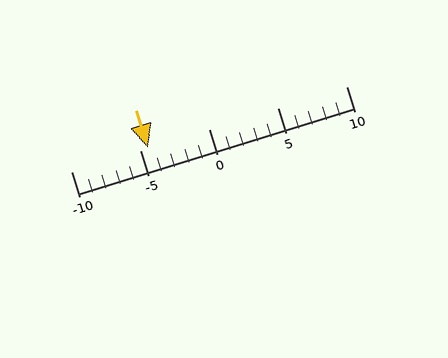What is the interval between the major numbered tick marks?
The major tick marks are spaced 5 units apart.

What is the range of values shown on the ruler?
The ruler shows values from -10 to 10.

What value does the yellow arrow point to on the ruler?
The yellow arrow points to approximately -4.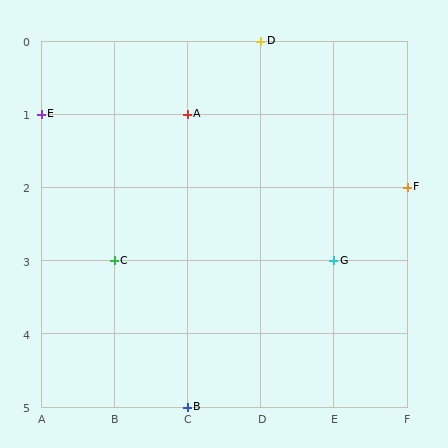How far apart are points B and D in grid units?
Points B and D are 1 column and 5 rows apart (about 5.1 grid units diagonally).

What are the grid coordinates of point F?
Point F is at grid coordinates (F, 2).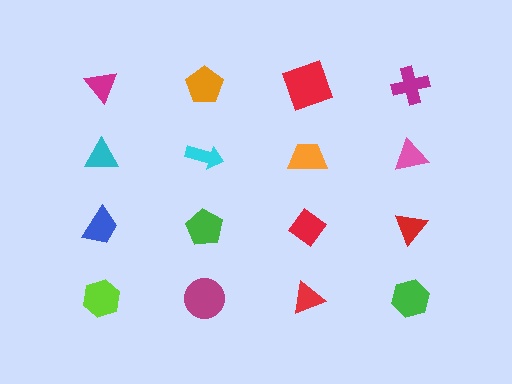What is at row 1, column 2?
An orange pentagon.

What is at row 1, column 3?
A red square.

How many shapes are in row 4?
4 shapes.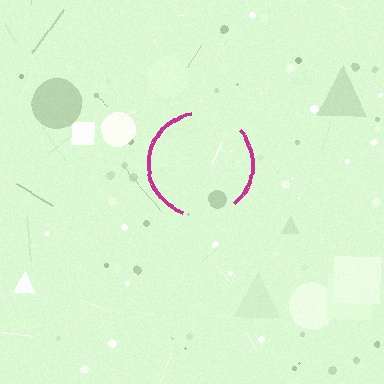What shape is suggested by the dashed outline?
The dashed outline suggests a circle.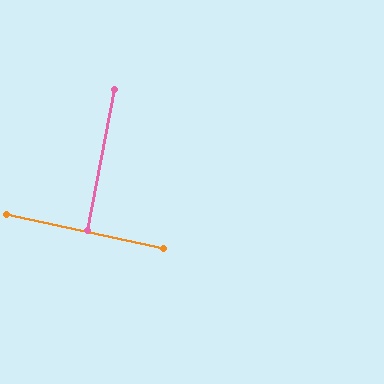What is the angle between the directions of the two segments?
Approximately 89 degrees.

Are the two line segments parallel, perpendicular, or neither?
Perpendicular — they meet at approximately 89°.